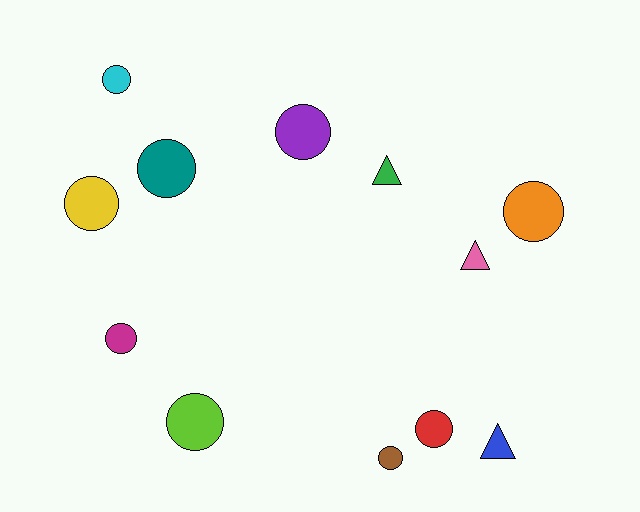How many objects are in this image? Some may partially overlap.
There are 12 objects.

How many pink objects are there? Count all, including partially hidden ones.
There is 1 pink object.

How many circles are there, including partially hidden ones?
There are 9 circles.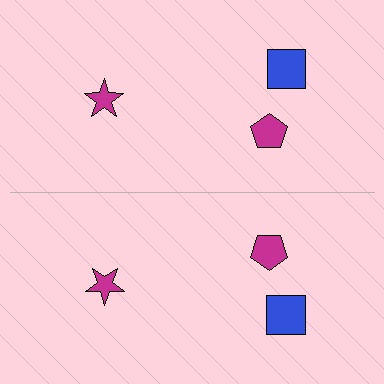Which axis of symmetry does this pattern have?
The pattern has a horizontal axis of symmetry running through the center of the image.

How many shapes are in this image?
There are 6 shapes in this image.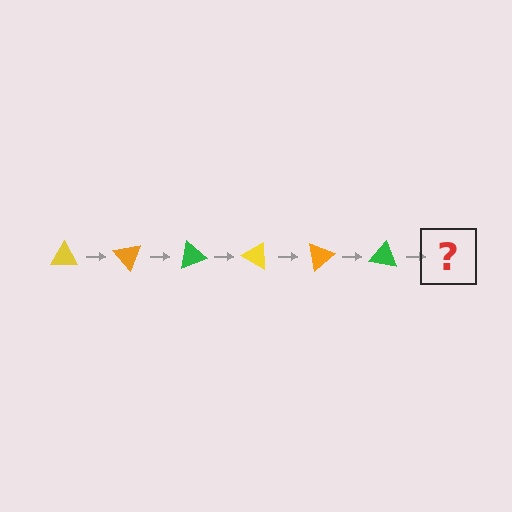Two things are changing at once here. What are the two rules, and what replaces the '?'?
The two rules are that it rotates 50 degrees each step and the color cycles through yellow, orange, and green. The '?' should be a yellow triangle, rotated 300 degrees from the start.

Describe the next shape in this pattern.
It should be a yellow triangle, rotated 300 degrees from the start.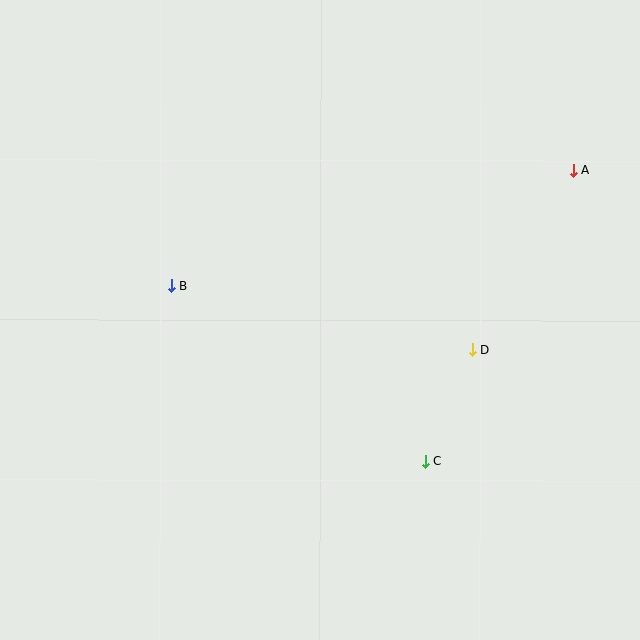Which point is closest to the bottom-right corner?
Point C is closest to the bottom-right corner.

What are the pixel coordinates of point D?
Point D is at (472, 350).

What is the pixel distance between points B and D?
The distance between B and D is 308 pixels.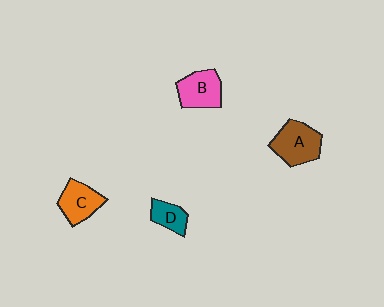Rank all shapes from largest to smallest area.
From largest to smallest: A (brown), B (pink), C (orange), D (teal).